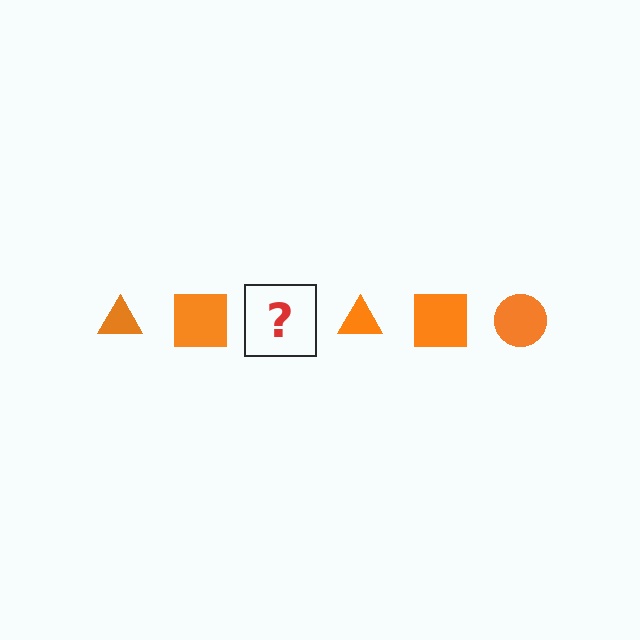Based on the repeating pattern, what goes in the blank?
The blank should be an orange circle.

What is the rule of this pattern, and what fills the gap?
The rule is that the pattern cycles through triangle, square, circle shapes in orange. The gap should be filled with an orange circle.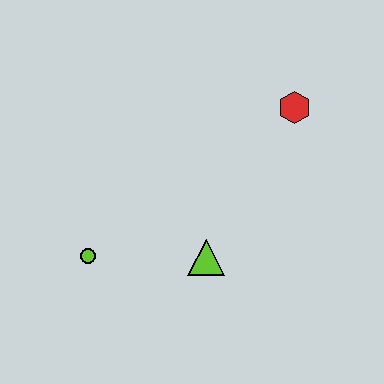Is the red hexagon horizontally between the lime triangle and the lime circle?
No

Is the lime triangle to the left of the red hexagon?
Yes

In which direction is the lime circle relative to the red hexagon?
The lime circle is to the left of the red hexagon.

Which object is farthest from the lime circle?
The red hexagon is farthest from the lime circle.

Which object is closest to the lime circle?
The lime triangle is closest to the lime circle.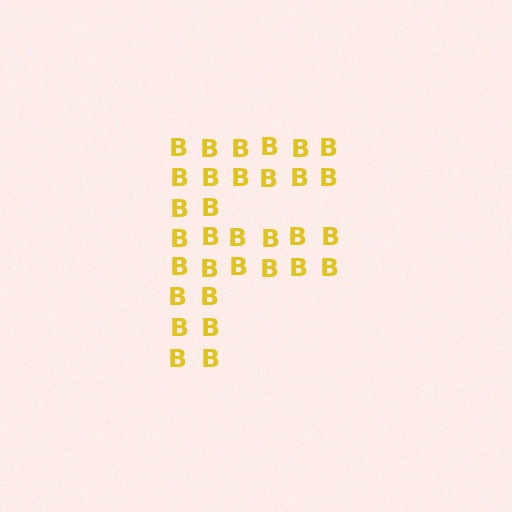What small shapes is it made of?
It is made of small letter B's.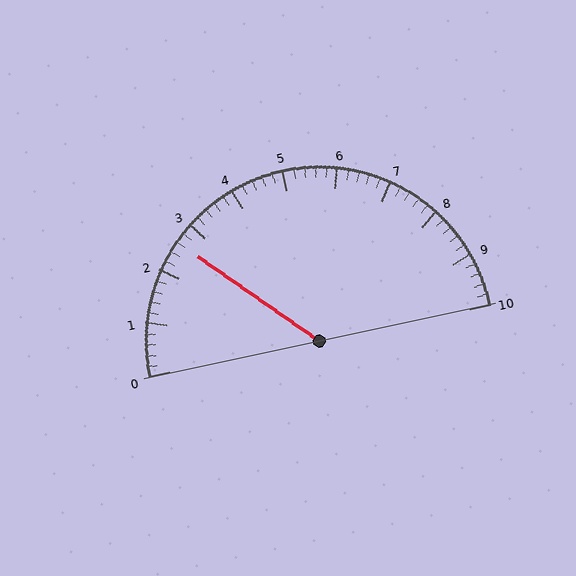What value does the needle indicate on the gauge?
The needle indicates approximately 2.6.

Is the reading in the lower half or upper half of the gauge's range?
The reading is in the lower half of the range (0 to 10).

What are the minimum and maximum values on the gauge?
The gauge ranges from 0 to 10.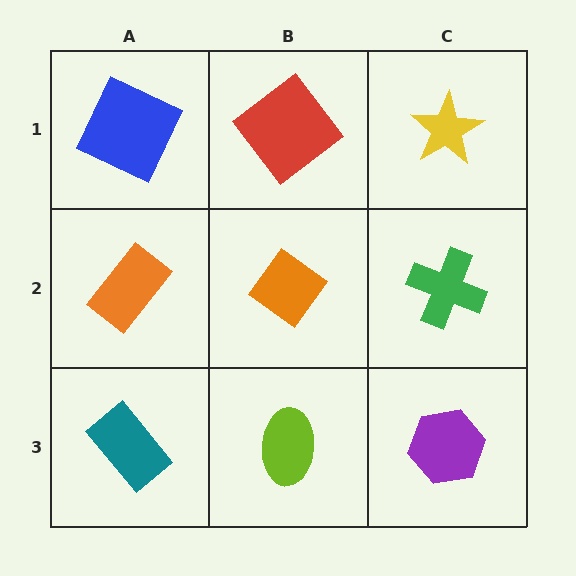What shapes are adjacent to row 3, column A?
An orange rectangle (row 2, column A), a lime ellipse (row 3, column B).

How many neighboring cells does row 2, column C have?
3.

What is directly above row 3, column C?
A green cross.